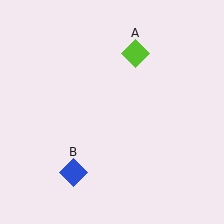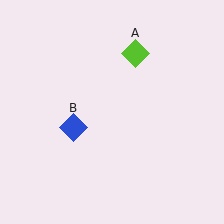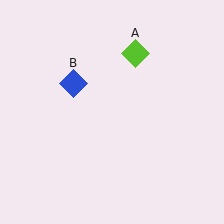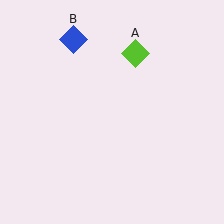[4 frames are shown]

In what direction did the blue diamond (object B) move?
The blue diamond (object B) moved up.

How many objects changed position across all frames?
1 object changed position: blue diamond (object B).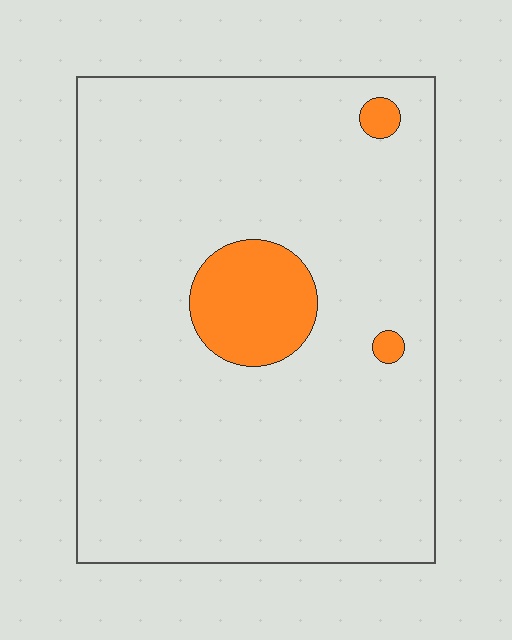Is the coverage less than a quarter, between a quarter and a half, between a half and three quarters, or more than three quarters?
Less than a quarter.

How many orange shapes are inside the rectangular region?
3.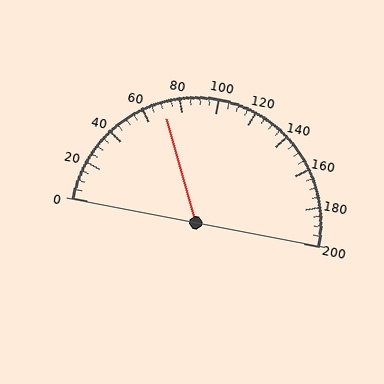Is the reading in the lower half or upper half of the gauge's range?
The reading is in the lower half of the range (0 to 200).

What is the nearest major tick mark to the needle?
The nearest major tick mark is 80.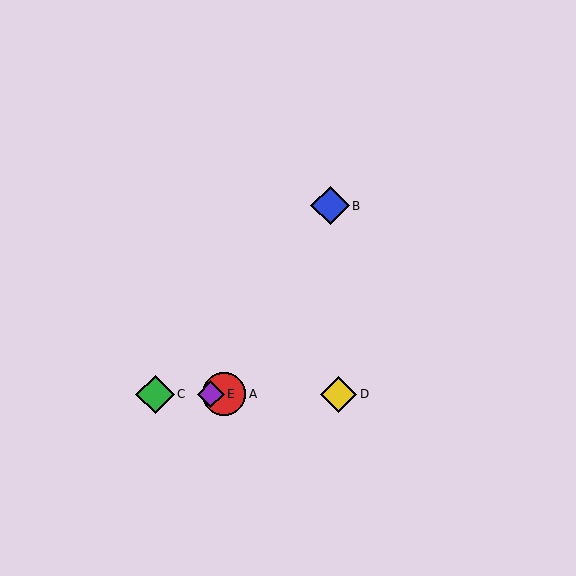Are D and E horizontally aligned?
Yes, both are at y≈394.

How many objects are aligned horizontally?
4 objects (A, C, D, E) are aligned horizontally.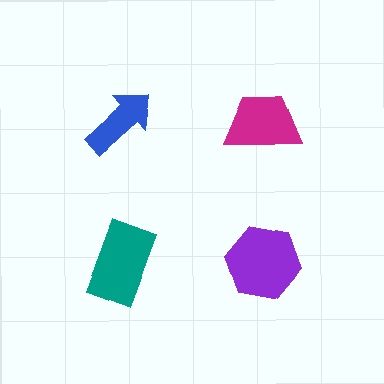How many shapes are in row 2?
2 shapes.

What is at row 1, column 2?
A magenta trapezoid.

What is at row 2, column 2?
A purple hexagon.